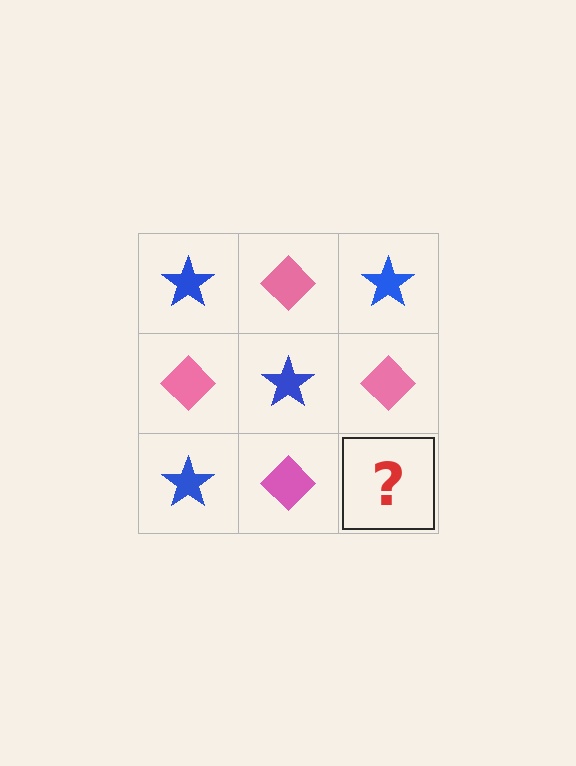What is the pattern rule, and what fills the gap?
The rule is that it alternates blue star and pink diamond in a checkerboard pattern. The gap should be filled with a blue star.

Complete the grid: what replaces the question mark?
The question mark should be replaced with a blue star.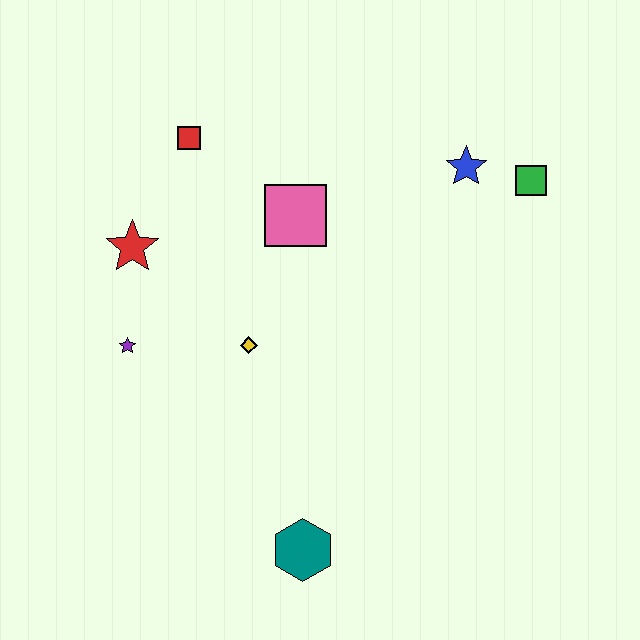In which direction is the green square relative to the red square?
The green square is to the right of the red square.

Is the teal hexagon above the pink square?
No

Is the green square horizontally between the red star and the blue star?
No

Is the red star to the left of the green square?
Yes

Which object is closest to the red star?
The purple star is closest to the red star.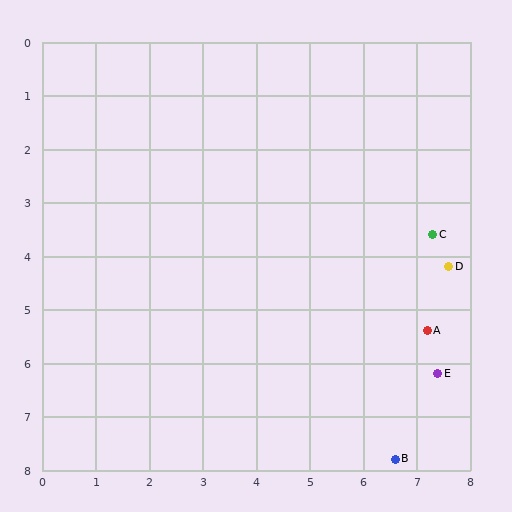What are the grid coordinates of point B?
Point B is at approximately (6.6, 7.8).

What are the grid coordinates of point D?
Point D is at approximately (7.6, 4.2).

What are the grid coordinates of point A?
Point A is at approximately (7.2, 5.4).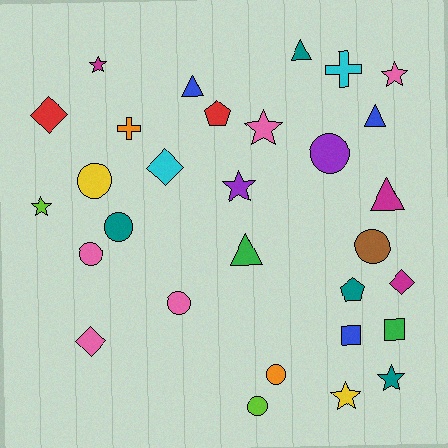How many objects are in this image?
There are 30 objects.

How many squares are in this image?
There are 2 squares.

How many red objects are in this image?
There are 2 red objects.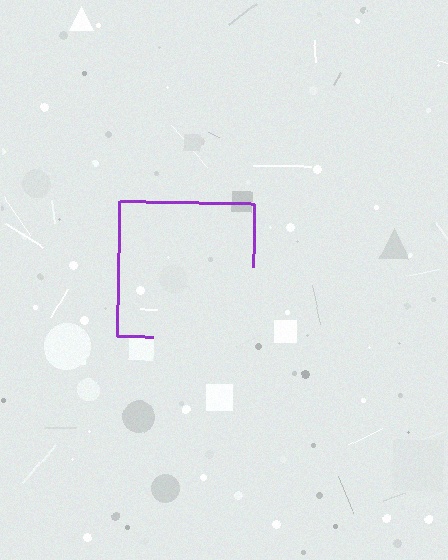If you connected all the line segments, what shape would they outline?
They would outline a square.